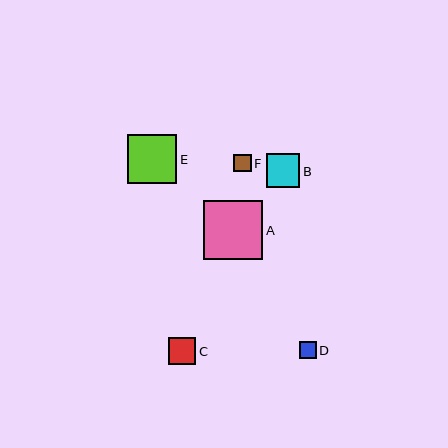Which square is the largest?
Square A is the largest with a size of approximately 59 pixels.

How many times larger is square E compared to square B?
Square E is approximately 1.5 times the size of square B.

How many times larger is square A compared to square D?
Square A is approximately 3.4 times the size of square D.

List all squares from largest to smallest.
From largest to smallest: A, E, B, C, F, D.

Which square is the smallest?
Square D is the smallest with a size of approximately 17 pixels.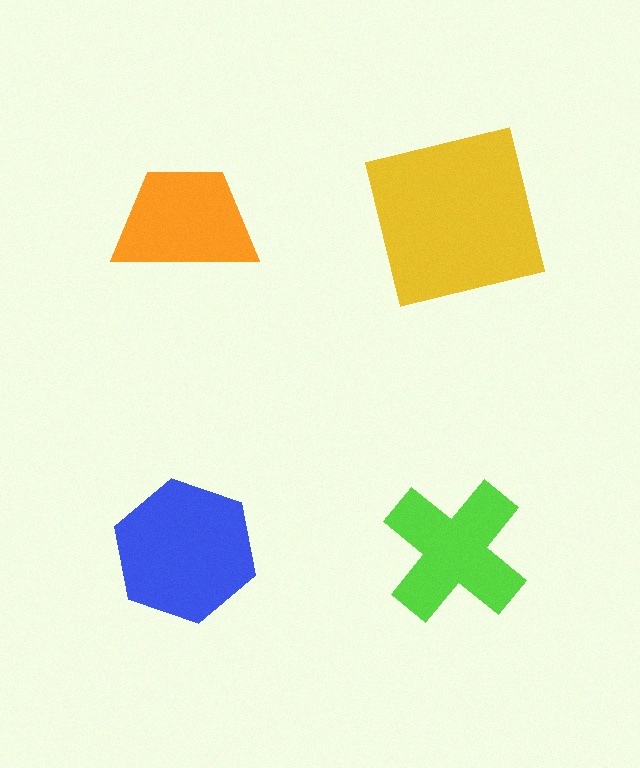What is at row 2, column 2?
A lime cross.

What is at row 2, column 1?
A blue hexagon.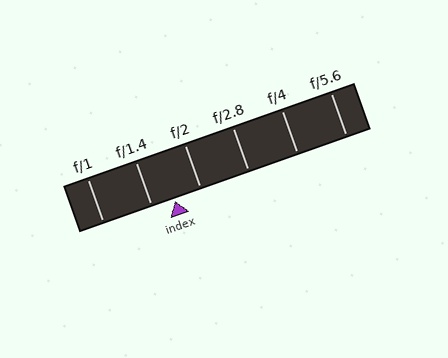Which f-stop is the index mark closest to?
The index mark is closest to f/1.4.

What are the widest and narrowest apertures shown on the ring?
The widest aperture shown is f/1 and the narrowest is f/5.6.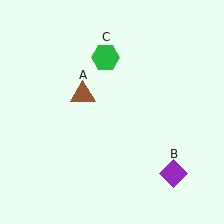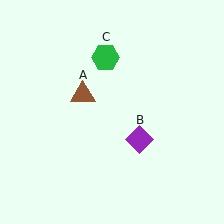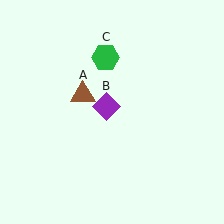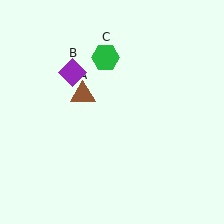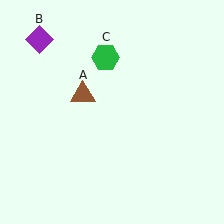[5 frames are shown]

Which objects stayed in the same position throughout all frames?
Brown triangle (object A) and green hexagon (object C) remained stationary.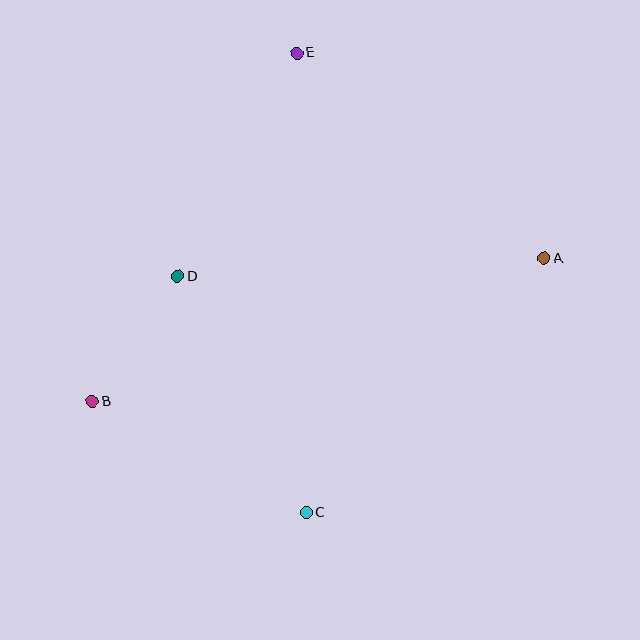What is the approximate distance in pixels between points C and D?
The distance between C and D is approximately 269 pixels.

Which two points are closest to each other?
Points B and D are closest to each other.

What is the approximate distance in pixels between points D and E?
The distance between D and E is approximately 253 pixels.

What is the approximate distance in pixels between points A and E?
The distance between A and E is approximately 321 pixels.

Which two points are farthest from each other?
Points A and B are farthest from each other.